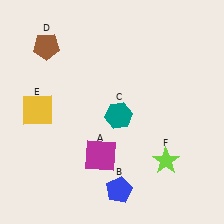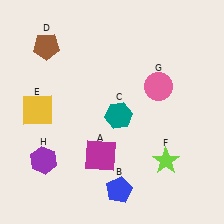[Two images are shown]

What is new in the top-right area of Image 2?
A pink circle (G) was added in the top-right area of Image 2.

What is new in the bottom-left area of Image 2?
A purple hexagon (H) was added in the bottom-left area of Image 2.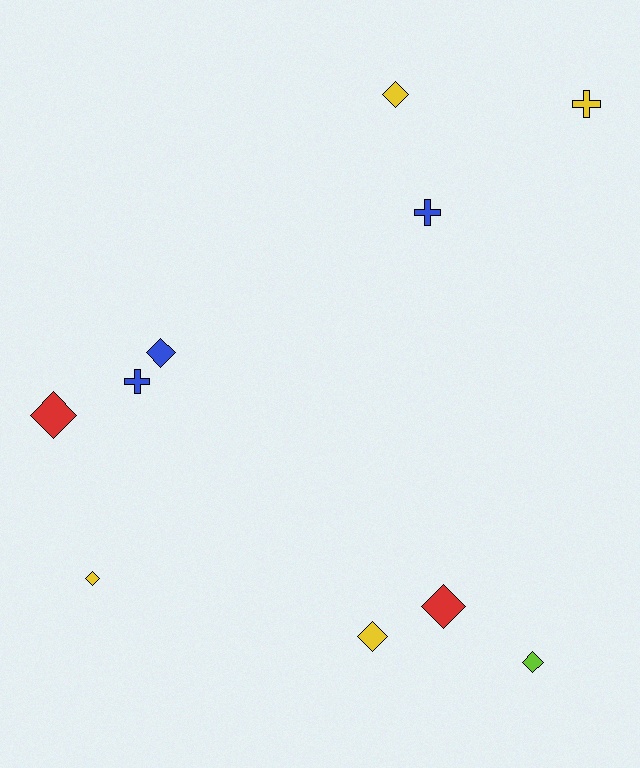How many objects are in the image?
There are 10 objects.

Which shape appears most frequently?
Diamond, with 7 objects.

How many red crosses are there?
There are no red crosses.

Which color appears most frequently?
Yellow, with 4 objects.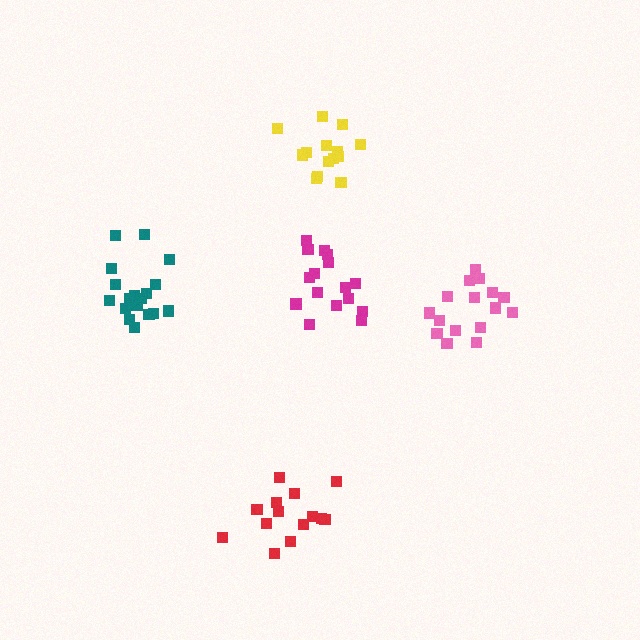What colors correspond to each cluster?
The clusters are colored: teal, magenta, yellow, pink, red.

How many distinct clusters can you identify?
There are 5 distinct clusters.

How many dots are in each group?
Group 1: 18 dots, Group 2: 16 dots, Group 3: 14 dots, Group 4: 16 dots, Group 5: 14 dots (78 total).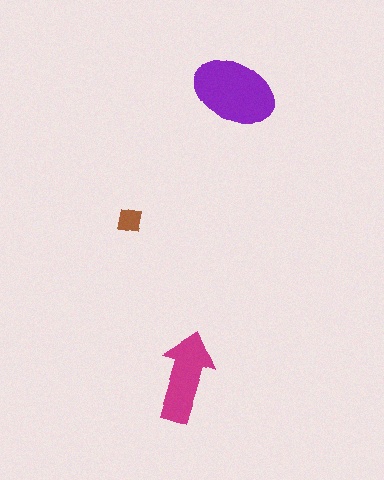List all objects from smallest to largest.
The brown square, the magenta arrow, the purple ellipse.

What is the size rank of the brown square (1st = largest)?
3rd.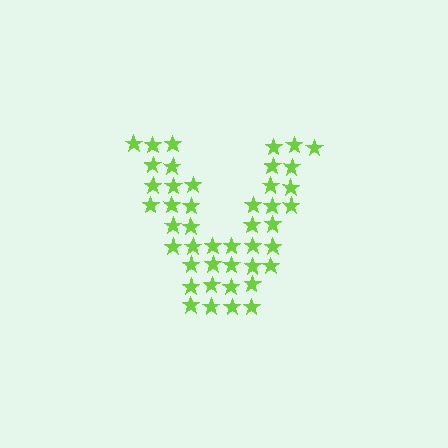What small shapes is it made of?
It is made of small stars.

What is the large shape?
The large shape is the letter V.